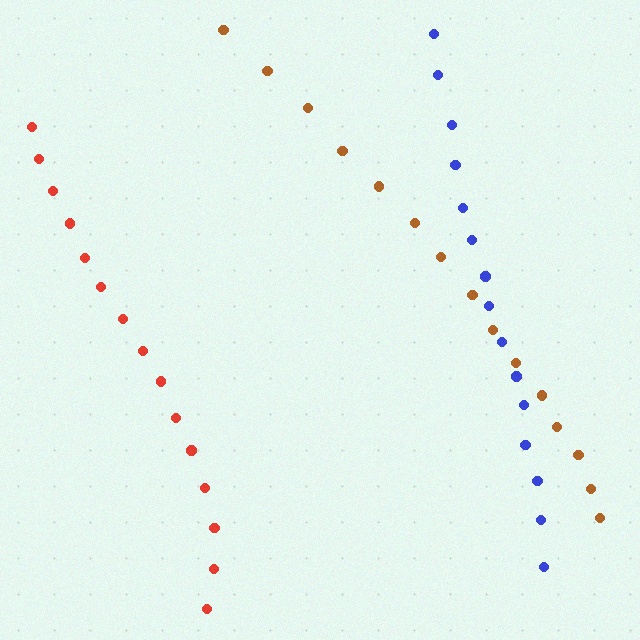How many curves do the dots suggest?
There are 3 distinct paths.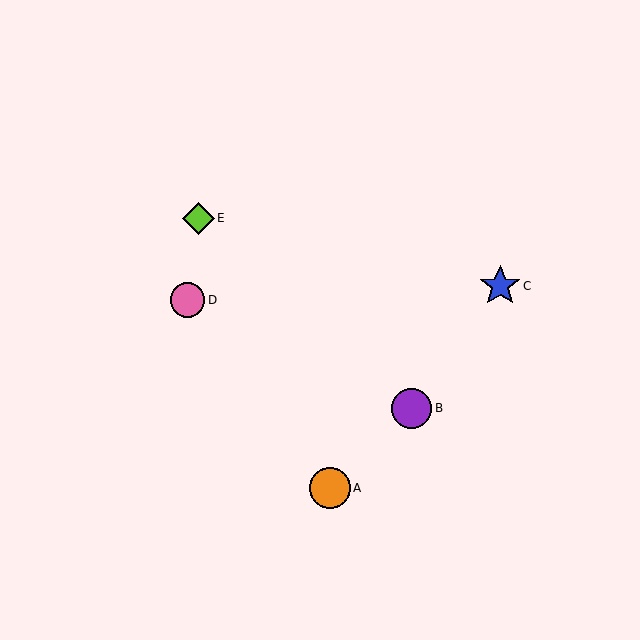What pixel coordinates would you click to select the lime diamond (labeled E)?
Click at (198, 218) to select the lime diamond E.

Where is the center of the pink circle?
The center of the pink circle is at (187, 300).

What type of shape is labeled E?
Shape E is a lime diamond.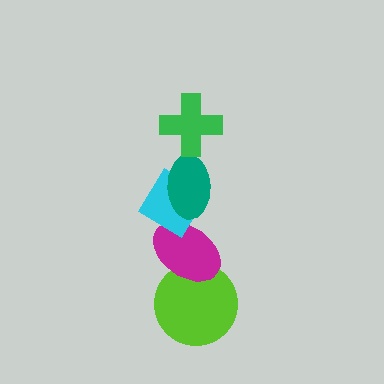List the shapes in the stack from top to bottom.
From top to bottom: the green cross, the teal ellipse, the cyan diamond, the magenta ellipse, the lime circle.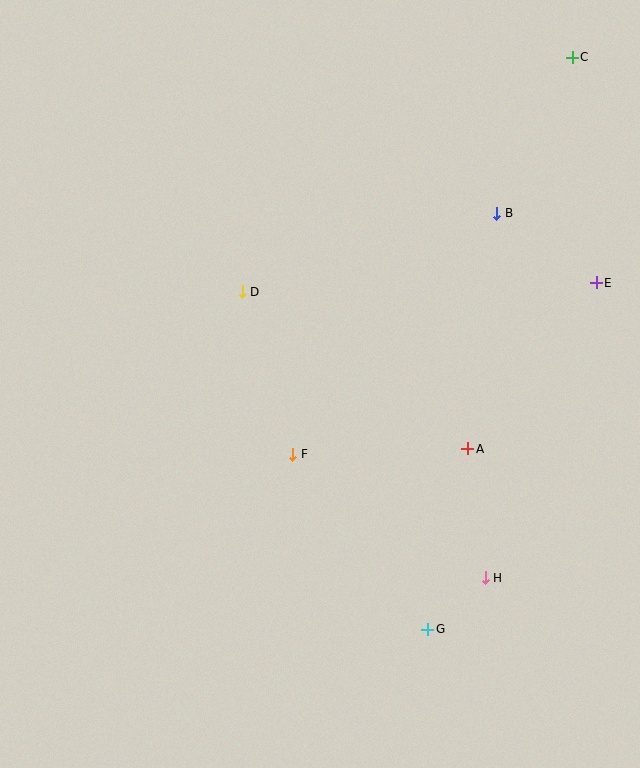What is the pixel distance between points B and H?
The distance between B and H is 364 pixels.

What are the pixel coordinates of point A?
Point A is at (468, 449).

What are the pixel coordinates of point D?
Point D is at (242, 292).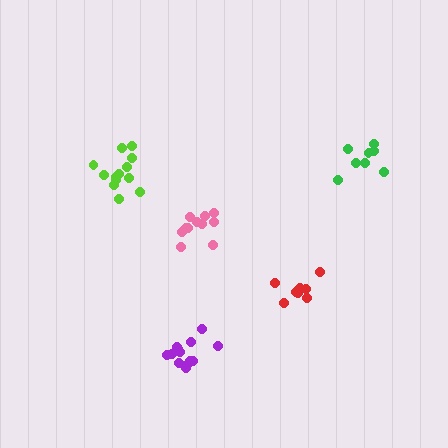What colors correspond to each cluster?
The clusters are colored: lime, pink, green, red, purple.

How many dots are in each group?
Group 1: 13 dots, Group 2: 11 dots, Group 3: 8 dots, Group 4: 8 dots, Group 5: 13 dots (53 total).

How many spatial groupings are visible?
There are 5 spatial groupings.